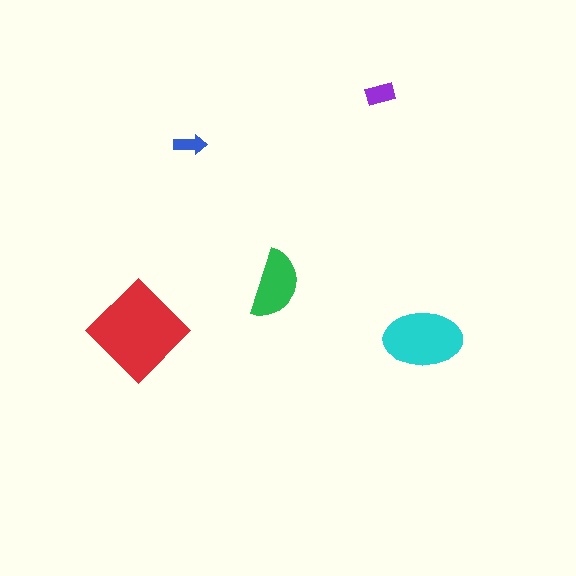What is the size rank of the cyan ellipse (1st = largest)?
2nd.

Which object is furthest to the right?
The cyan ellipse is rightmost.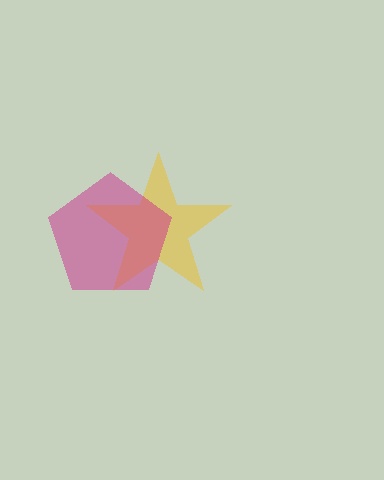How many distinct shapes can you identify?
There are 2 distinct shapes: a yellow star, a magenta pentagon.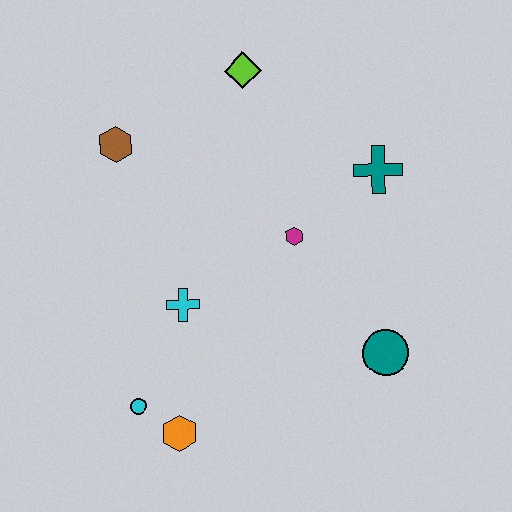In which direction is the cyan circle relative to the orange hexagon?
The cyan circle is to the left of the orange hexagon.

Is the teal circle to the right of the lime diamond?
Yes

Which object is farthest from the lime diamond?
The orange hexagon is farthest from the lime diamond.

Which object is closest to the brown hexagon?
The lime diamond is closest to the brown hexagon.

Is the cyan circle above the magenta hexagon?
No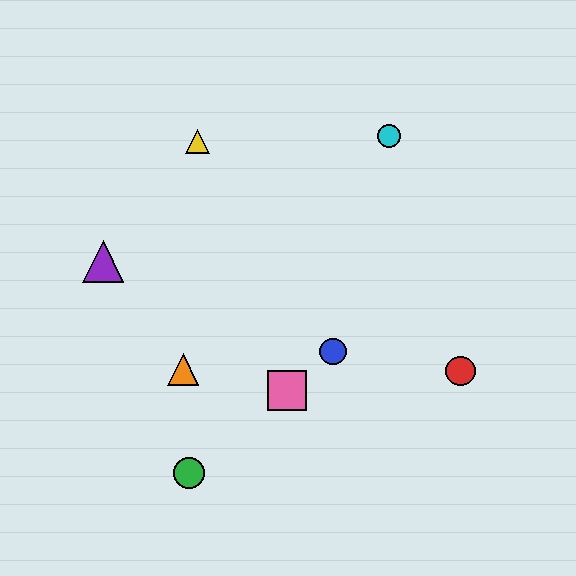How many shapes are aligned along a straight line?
3 shapes (the blue circle, the green circle, the pink square) are aligned along a straight line.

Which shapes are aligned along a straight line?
The blue circle, the green circle, the pink square are aligned along a straight line.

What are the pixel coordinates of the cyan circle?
The cyan circle is at (389, 136).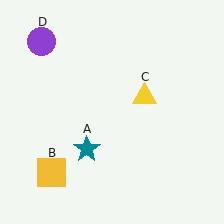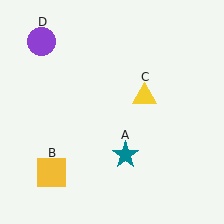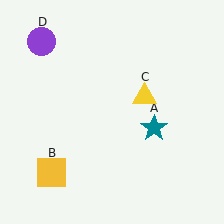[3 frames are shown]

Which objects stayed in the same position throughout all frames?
Yellow square (object B) and yellow triangle (object C) and purple circle (object D) remained stationary.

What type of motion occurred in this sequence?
The teal star (object A) rotated counterclockwise around the center of the scene.